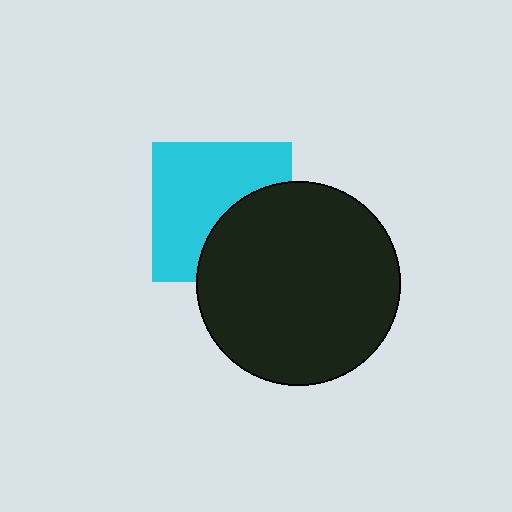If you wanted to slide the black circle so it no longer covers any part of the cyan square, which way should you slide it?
Slide it toward the lower-right — that is the most direct way to separate the two shapes.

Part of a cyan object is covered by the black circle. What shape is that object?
It is a square.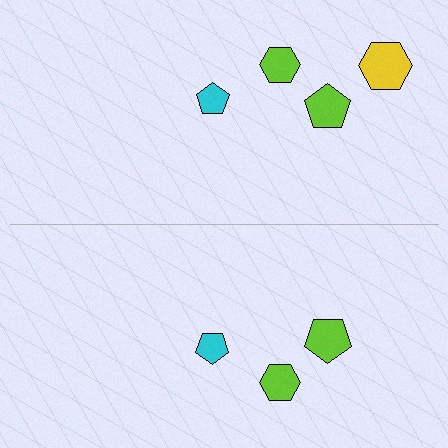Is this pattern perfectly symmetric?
No, the pattern is not perfectly symmetric. A yellow hexagon is missing from the bottom side.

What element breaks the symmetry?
A yellow hexagon is missing from the bottom side.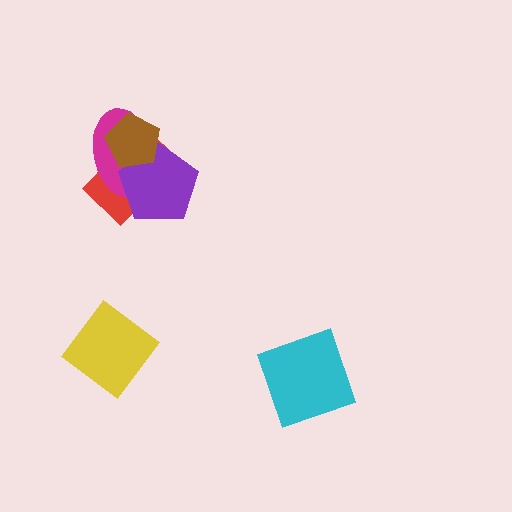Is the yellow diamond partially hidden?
No, no other shape covers it.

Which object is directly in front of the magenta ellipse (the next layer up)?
The purple pentagon is directly in front of the magenta ellipse.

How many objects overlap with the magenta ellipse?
3 objects overlap with the magenta ellipse.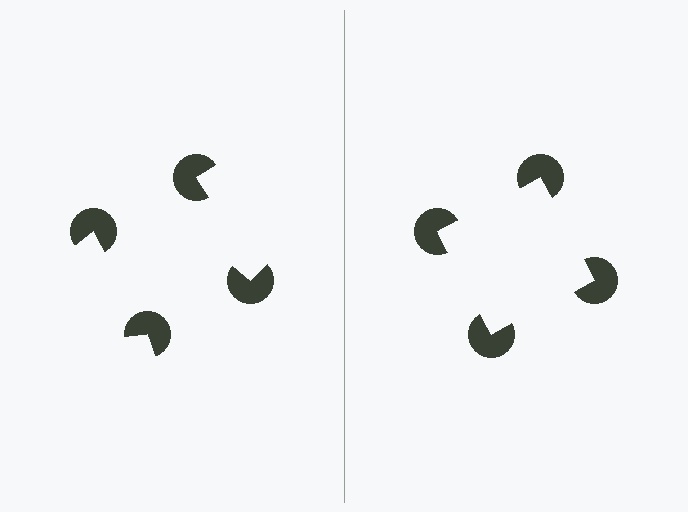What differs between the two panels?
The pac-man discs are positioned identically on both sides; only the wedge orientations differ. On the right they align to a square; on the left they are misaligned.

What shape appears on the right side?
An illusory square.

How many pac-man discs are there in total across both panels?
8 — 4 on each side.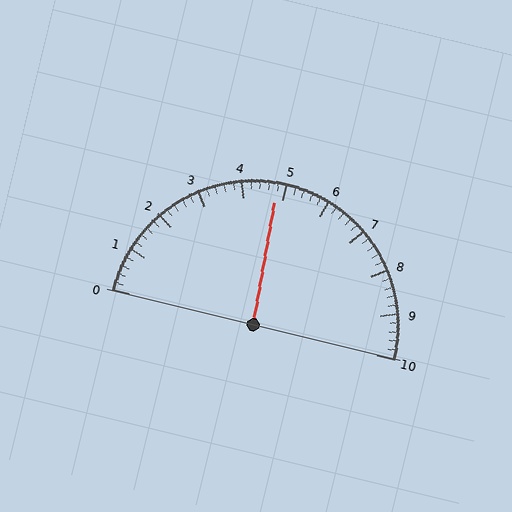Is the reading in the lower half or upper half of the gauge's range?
The reading is in the lower half of the range (0 to 10).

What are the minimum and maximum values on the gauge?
The gauge ranges from 0 to 10.